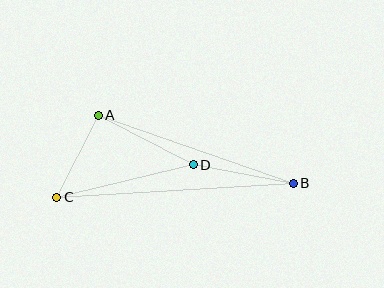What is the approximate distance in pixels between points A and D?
The distance between A and D is approximately 107 pixels.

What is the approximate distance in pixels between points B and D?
The distance between B and D is approximately 102 pixels.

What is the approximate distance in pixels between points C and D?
The distance between C and D is approximately 140 pixels.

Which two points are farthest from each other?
Points B and C are farthest from each other.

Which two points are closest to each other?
Points A and C are closest to each other.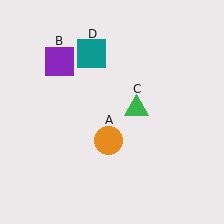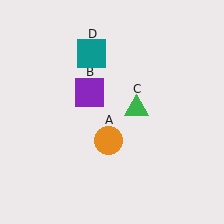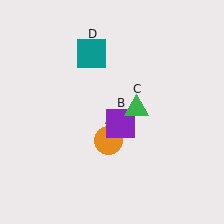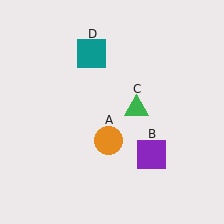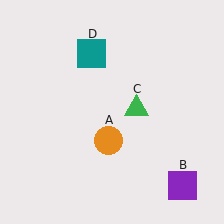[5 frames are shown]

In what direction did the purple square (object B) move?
The purple square (object B) moved down and to the right.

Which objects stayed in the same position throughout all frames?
Orange circle (object A) and green triangle (object C) and teal square (object D) remained stationary.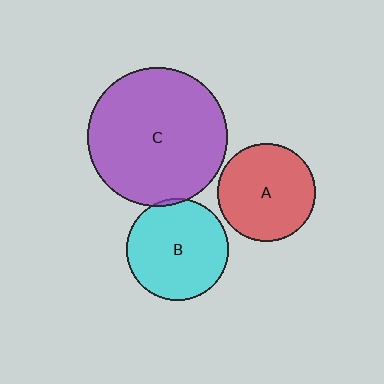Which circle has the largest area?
Circle C (purple).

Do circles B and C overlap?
Yes.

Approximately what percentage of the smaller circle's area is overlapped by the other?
Approximately 5%.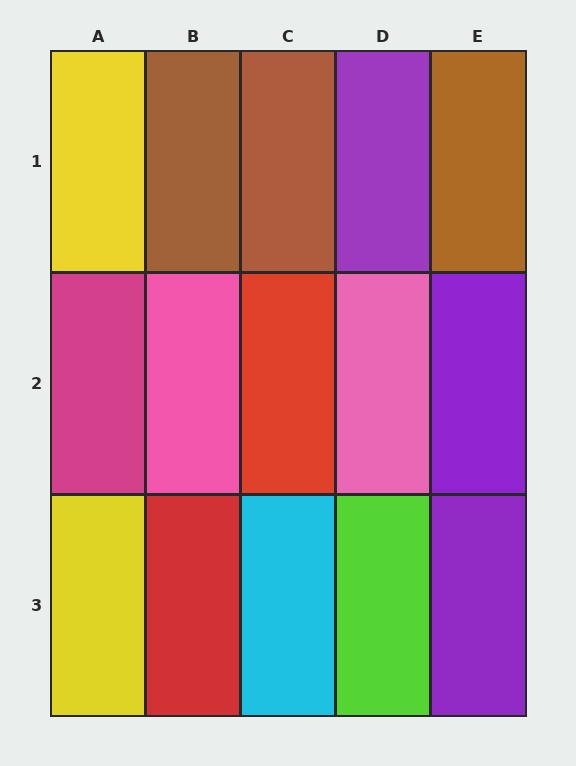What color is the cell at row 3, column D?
Lime.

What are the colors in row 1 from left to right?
Yellow, brown, brown, purple, brown.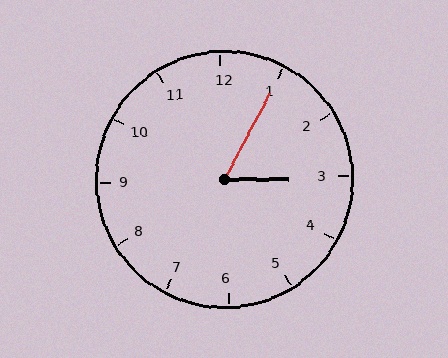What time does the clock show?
3:05.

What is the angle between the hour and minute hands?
Approximately 62 degrees.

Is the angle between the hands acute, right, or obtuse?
It is acute.